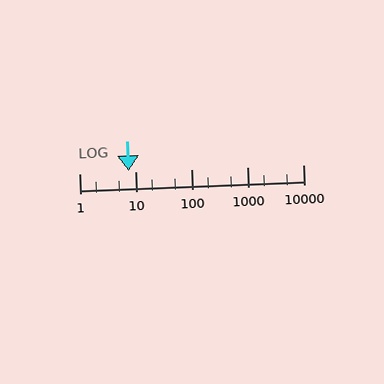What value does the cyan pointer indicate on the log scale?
The pointer indicates approximately 7.7.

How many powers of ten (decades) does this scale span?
The scale spans 4 decades, from 1 to 10000.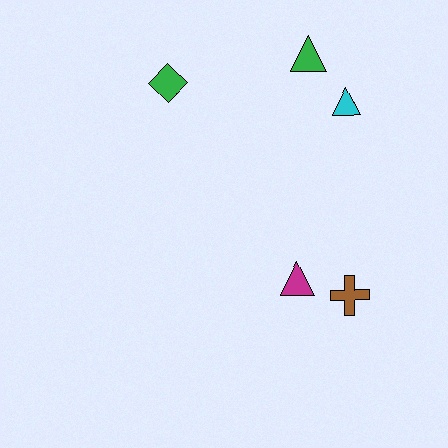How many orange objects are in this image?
There are no orange objects.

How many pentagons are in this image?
There are no pentagons.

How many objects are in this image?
There are 5 objects.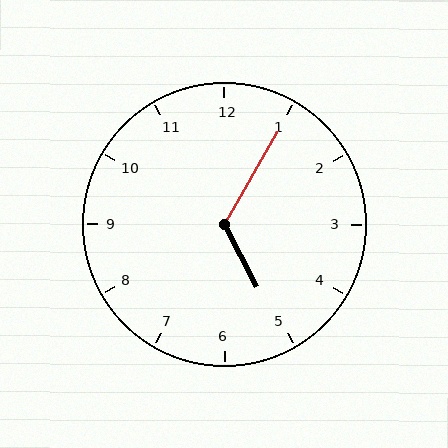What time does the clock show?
5:05.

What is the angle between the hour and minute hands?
Approximately 122 degrees.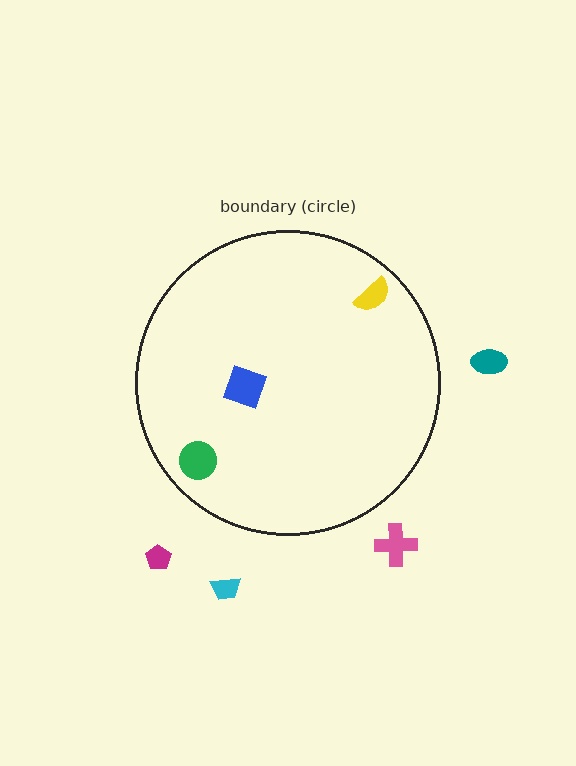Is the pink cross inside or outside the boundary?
Outside.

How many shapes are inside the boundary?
3 inside, 4 outside.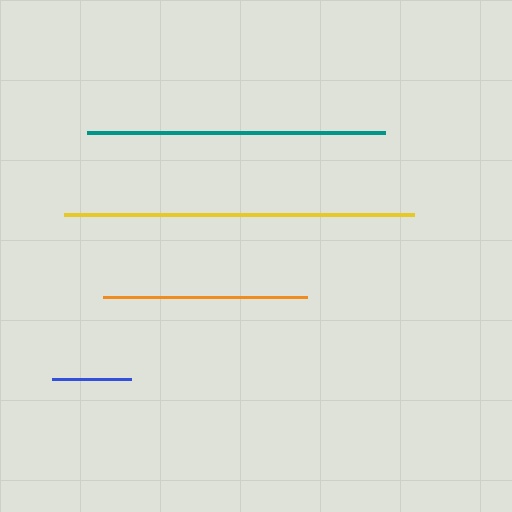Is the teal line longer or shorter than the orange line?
The teal line is longer than the orange line.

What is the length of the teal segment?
The teal segment is approximately 299 pixels long.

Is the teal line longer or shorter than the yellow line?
The yellow line is longer than the teal line.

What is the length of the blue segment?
The blue segment is approximately 79 pixels long.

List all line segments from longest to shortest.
From longest to shortest: yellow, teal, orange, blue.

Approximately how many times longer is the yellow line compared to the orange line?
The yellow line is approximately 1.7 times the length of the orange line.